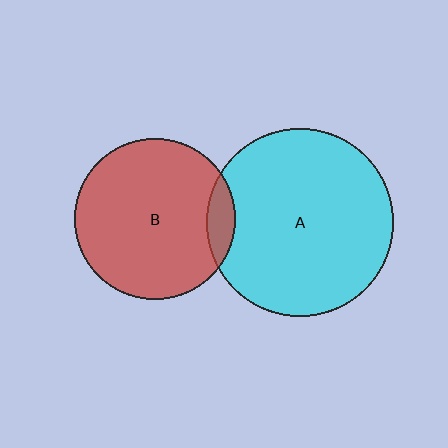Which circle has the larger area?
Circle A (cyan).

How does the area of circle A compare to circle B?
Approximately 1.4 times.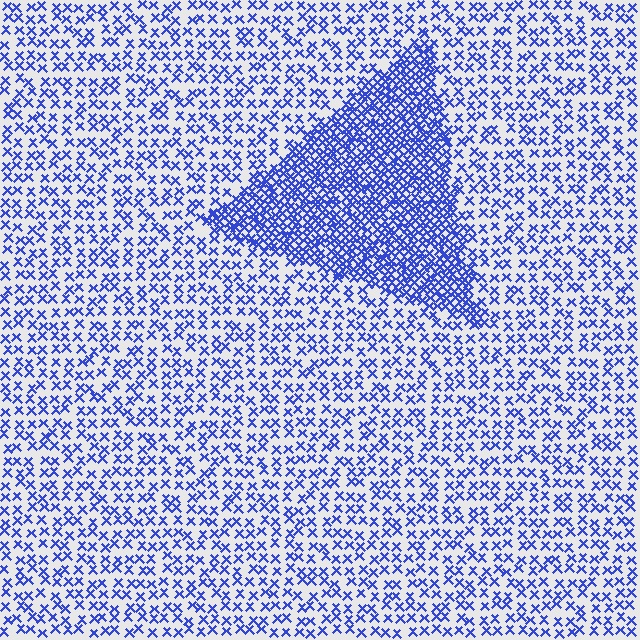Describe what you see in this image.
The image contains small blue elements arranged at two different densities. A triangle-shaped region is visible where the elements are more densely packed than the surrounding area.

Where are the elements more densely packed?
The elements are more densely packed inside the triangle boundary.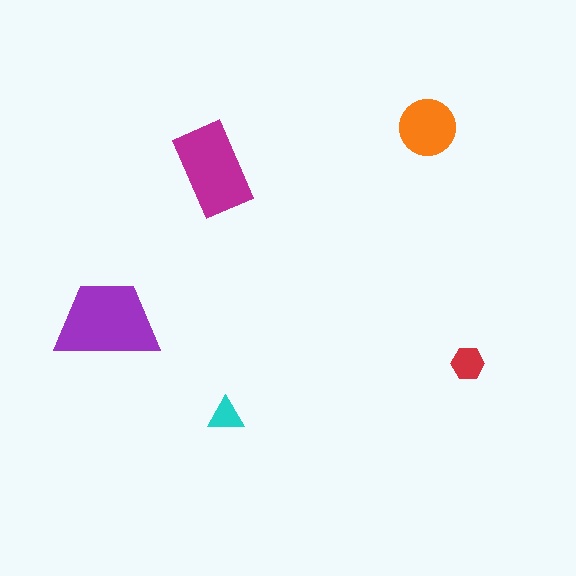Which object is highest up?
The orange circle is topmost.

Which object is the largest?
The purple trapezoid.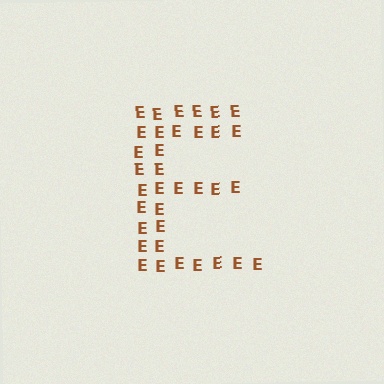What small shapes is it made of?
It is made of small letter E's.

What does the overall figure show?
The overall figure shows the letter E.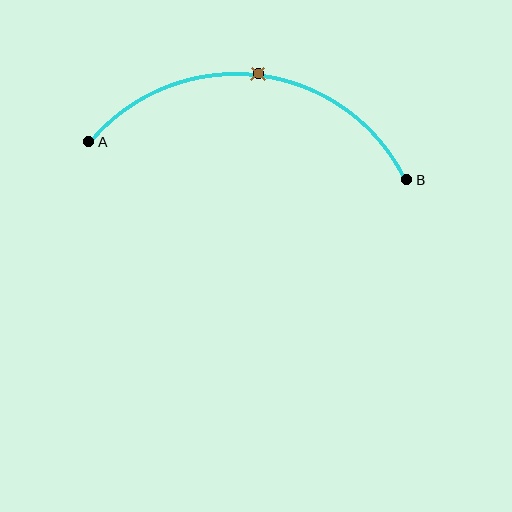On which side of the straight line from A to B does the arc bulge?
The arc bulges above the straight line connecting A and B.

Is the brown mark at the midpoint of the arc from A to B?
Yes. The brown mark lies on the arc at equal arc-length from both A and B — it is the arc midpoint.